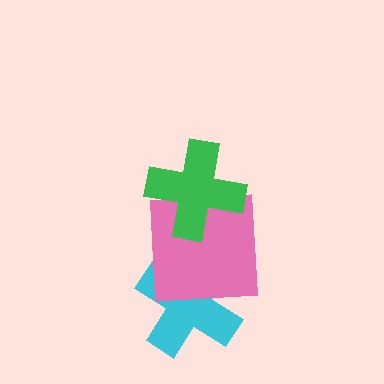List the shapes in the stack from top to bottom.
From top to bottom: the green cross, the pink square, the cyan cross.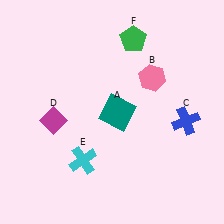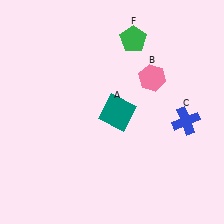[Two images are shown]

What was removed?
The cyan cross (E), the magenta diamond (D) were removed in Image 2.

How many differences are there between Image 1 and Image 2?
There are 2 differences between the two images.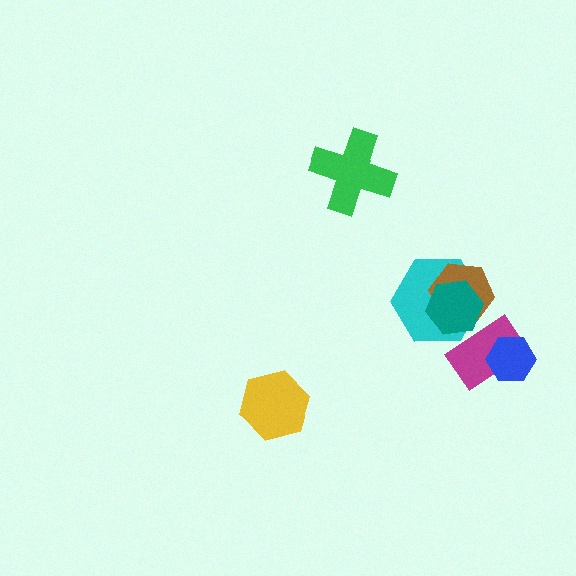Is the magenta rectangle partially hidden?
Yes, it is partially covered by another shape.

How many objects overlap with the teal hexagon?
3 objects overlap with the teal hexagon.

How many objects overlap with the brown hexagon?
2 objects overlap with the brown hexagon.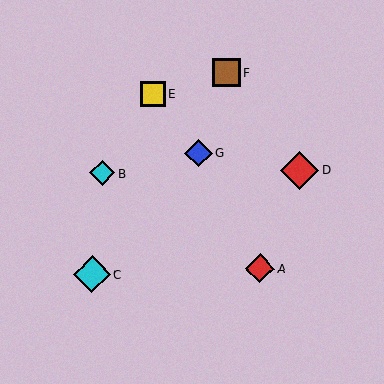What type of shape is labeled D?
Shape D is a red diamond.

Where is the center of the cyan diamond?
The center of the cyan diamond is at (92, 275).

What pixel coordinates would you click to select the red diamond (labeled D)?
Click at (299, 170) to select the red diamond D.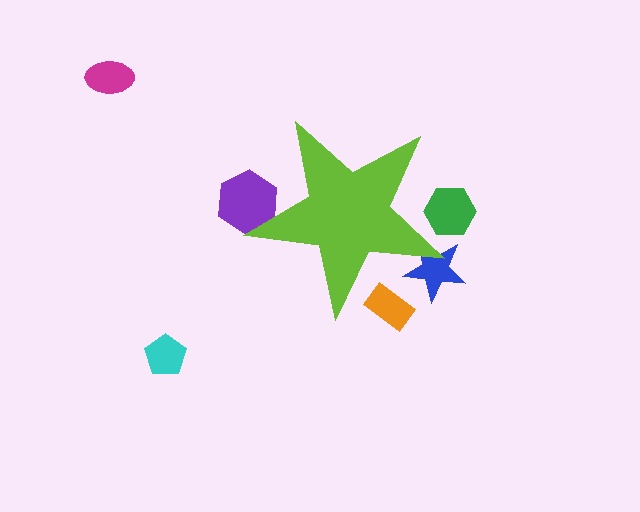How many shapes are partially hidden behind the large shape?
4 shapes are partially hidden.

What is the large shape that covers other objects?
A lime star.